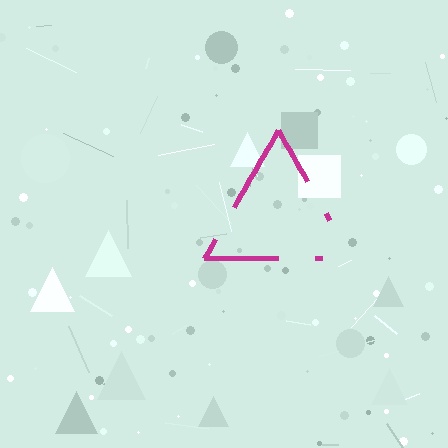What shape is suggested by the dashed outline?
The dashed outline suggests a triangle.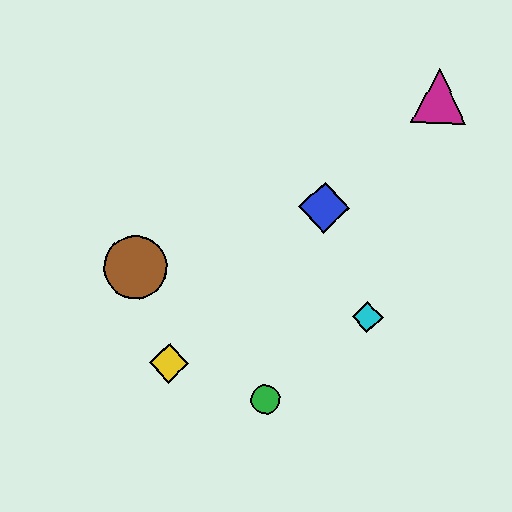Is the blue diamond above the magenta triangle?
No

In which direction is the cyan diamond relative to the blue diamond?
The cyan diamond is below the blue diamond.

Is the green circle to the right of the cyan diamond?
No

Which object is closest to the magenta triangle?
The blue diamond is closest to the magenta triangle.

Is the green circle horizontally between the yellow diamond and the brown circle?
No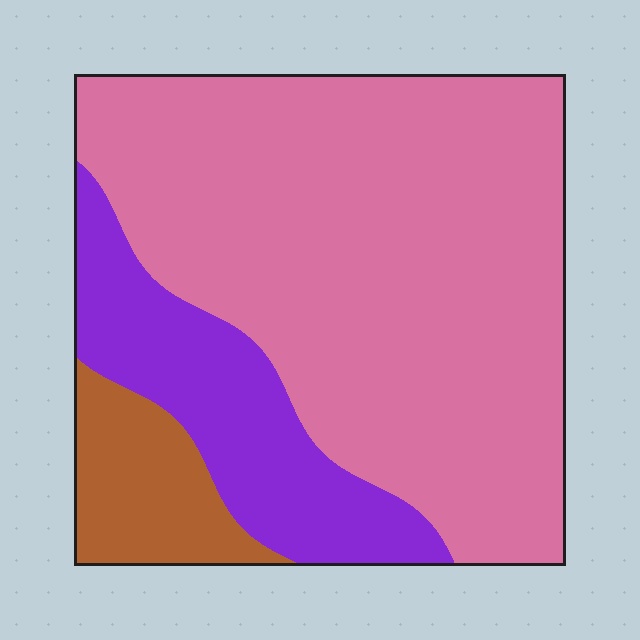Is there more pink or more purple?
Pink.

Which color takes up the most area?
Pink, at roughly 70%.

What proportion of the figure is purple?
Purple covers around 20% of the figure.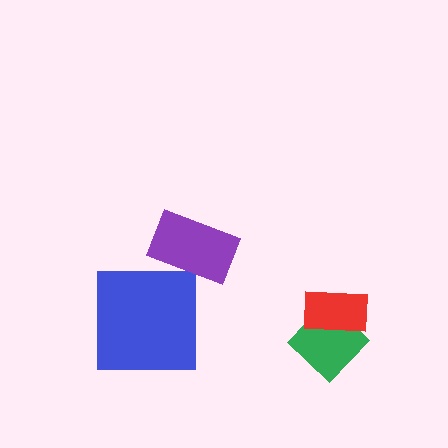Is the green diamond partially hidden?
Yes, it is partially covered by another shape.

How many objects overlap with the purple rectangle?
0 objects overlap with the purple rectangle.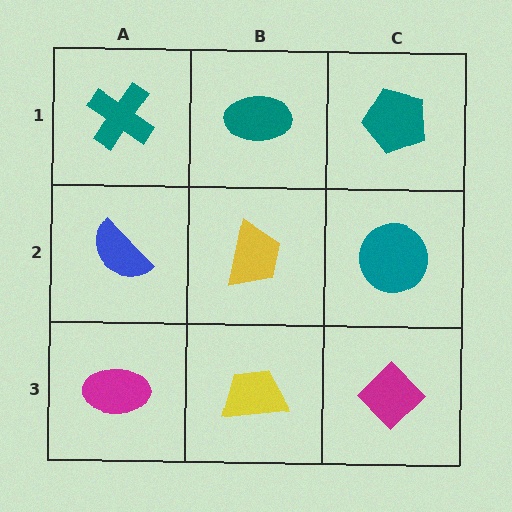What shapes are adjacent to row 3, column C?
A teal circle (row 2, column C), a yellow trapezoid (row 3, column B).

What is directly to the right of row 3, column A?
A yellow trapezoid.